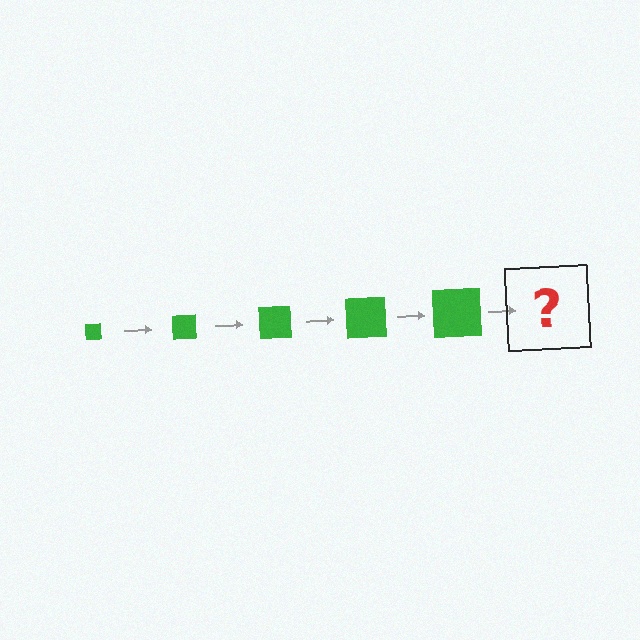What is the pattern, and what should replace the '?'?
The pattern is that the square gets progressively larger each step. The '?' should be a green square, larger than the previous one.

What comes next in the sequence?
The next element should be a green square, larger than the previous one.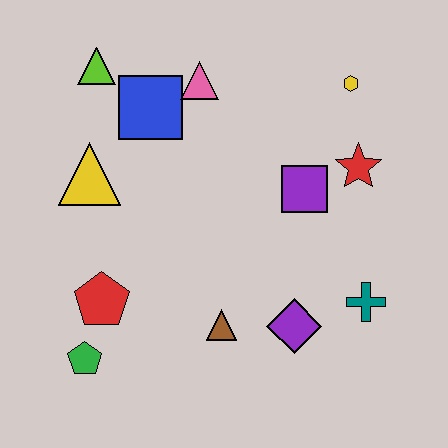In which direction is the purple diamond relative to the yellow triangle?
The purple diamond is to the right of the yellow triangle.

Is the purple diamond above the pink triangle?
No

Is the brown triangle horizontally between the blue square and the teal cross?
Yes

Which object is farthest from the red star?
The green pentagon is farthest from the red star.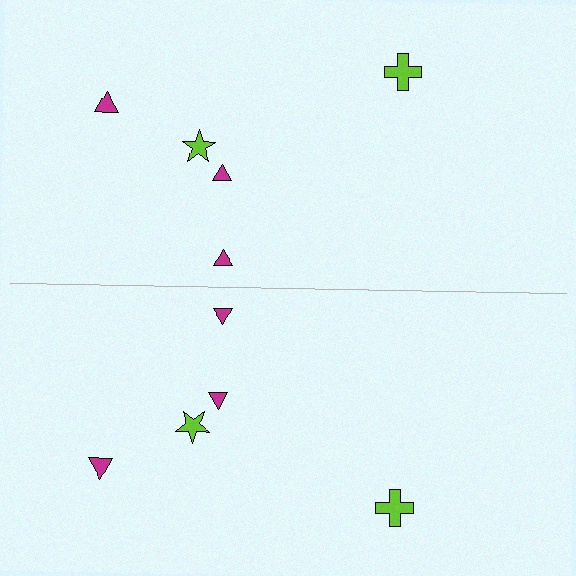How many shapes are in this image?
There are 10 shapes in this image.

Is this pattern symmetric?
Yes, this pattern has bilateral (reflection) symmetry.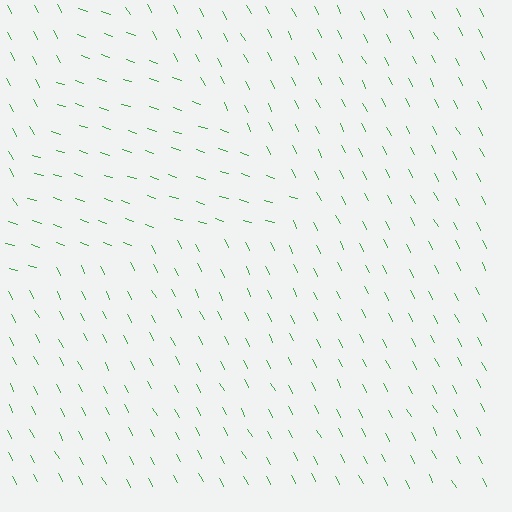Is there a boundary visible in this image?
Yes, there is a texture boundary formed by a change in line orientation.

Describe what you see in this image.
The image is filled with small green line segments. A triangle region in the image has lines oriented differently from the surrounding lines, creating a visible texture boundary.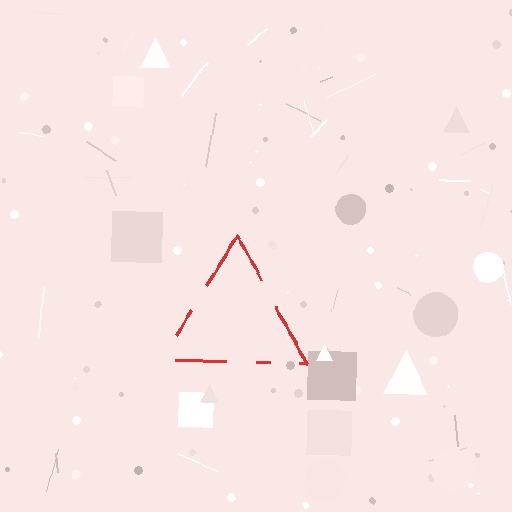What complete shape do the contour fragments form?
The contour fragments form a triangle.